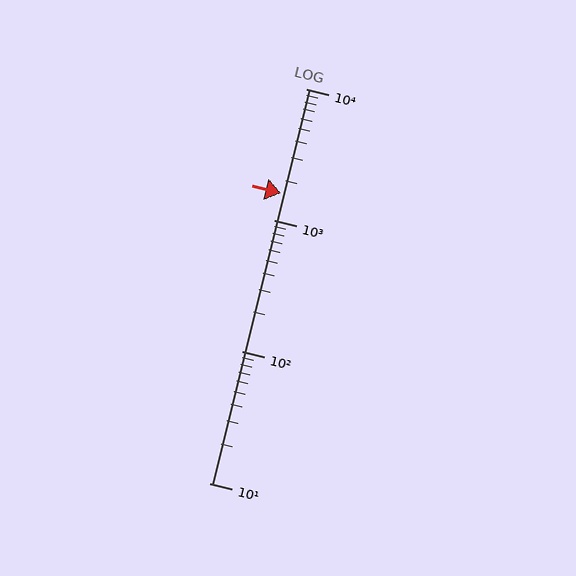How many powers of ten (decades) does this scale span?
The scale spans 3 decades, from 10 to 10000.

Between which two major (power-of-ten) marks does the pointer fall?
The pointer is between 1000 and 10000.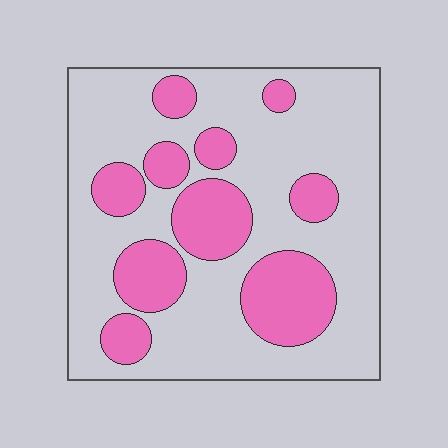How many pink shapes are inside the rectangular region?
10.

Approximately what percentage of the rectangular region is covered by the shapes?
Approximately 30%.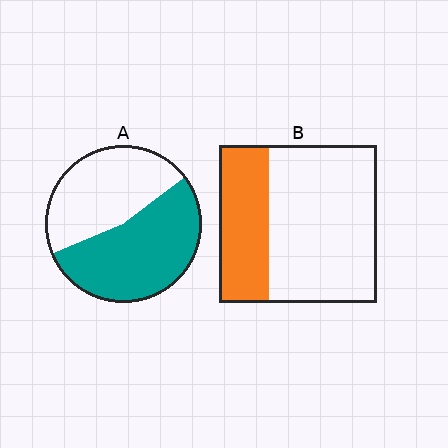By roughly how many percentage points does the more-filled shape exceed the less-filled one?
By roughly 25 percentage points (A over B).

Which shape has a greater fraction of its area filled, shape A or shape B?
Shape A.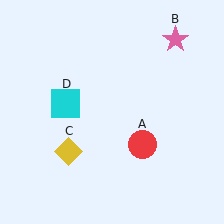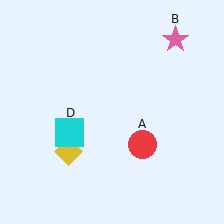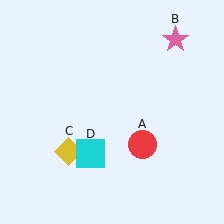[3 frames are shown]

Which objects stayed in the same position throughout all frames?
Red circle (object A) and pink star (object B) and yellow diamond (object C) remained stationary.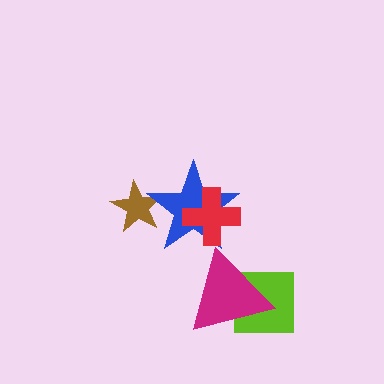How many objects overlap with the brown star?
1 object overlaps with the brown star.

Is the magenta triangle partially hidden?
No, no other shape covers it.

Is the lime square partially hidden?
Yes, it is partially covered by another shape.